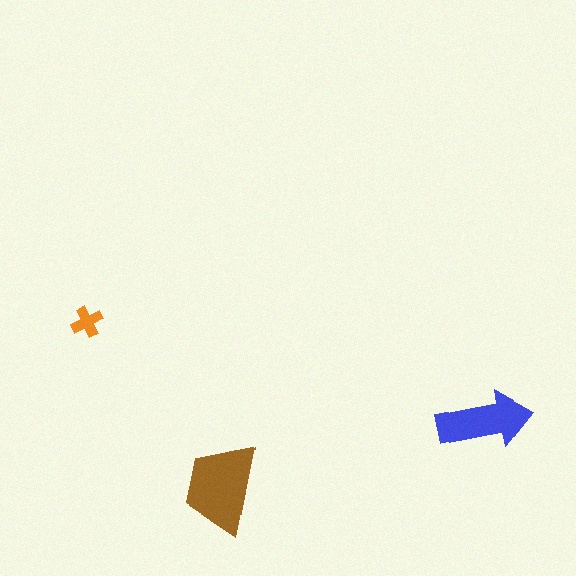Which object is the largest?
The brown trapezoid.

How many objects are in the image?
There are 3 objects in the image.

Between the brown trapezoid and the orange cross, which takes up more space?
The brown trapezoid.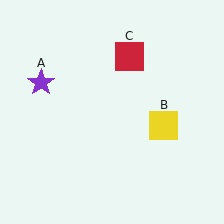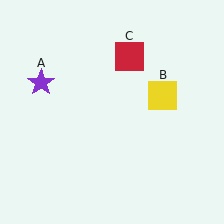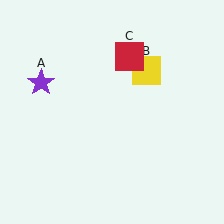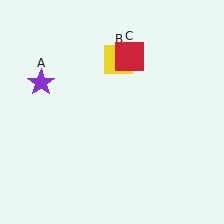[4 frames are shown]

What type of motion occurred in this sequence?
The yellow square (object B) rotated counterclockwise around the center of the scene.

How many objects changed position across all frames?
1 object changed position: yellow square (object B).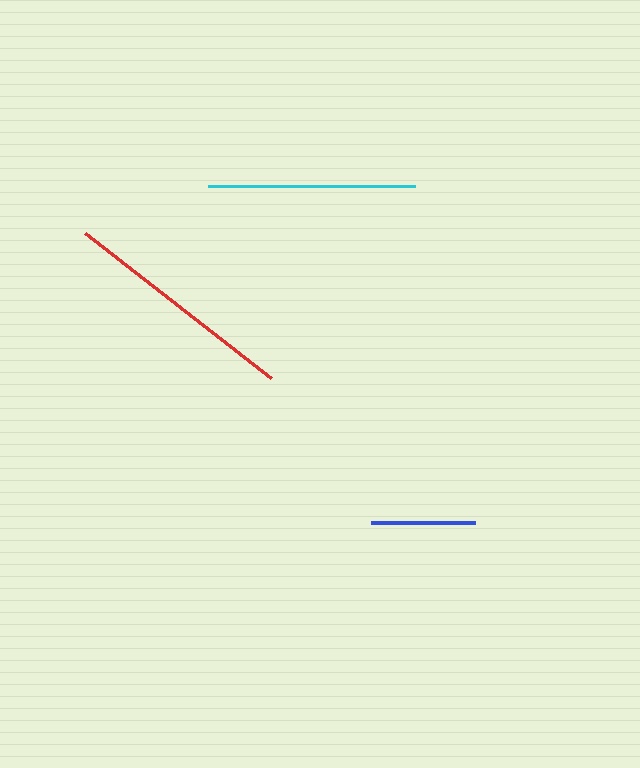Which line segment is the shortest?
The blue line is the shortest at approximately 104 pixels.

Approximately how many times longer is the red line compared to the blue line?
The red line is approximately 2.3 times the length of the blue line.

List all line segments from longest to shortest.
From longest to shortest: red, cyan, blue.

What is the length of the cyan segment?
The cyan segment is approximately 207 pixels long.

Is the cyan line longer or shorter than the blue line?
The cyan line is longer than the blue line.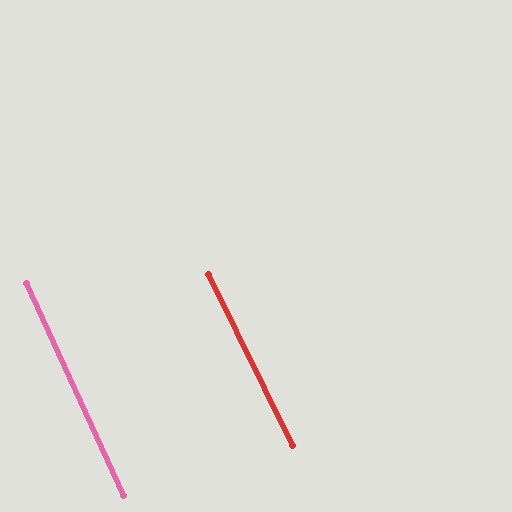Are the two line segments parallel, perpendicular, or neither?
Parallel — their directions differ by only 1.7°.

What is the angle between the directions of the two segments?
Approximately 2 degrees.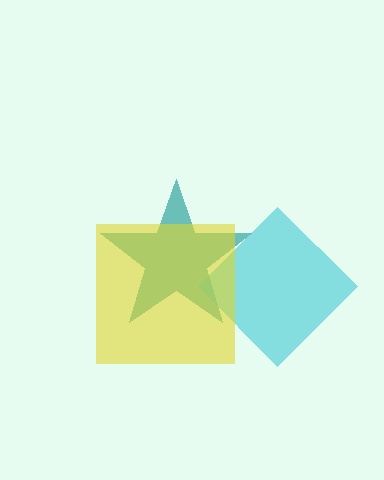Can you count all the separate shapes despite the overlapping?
Yes, there are 3 separate shapes.